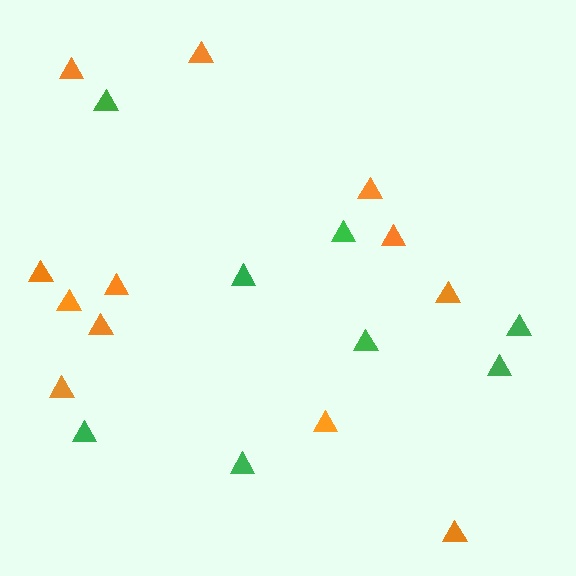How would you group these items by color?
There are 2 groups: one group of green triangles (8) and one group of orange triangles (12).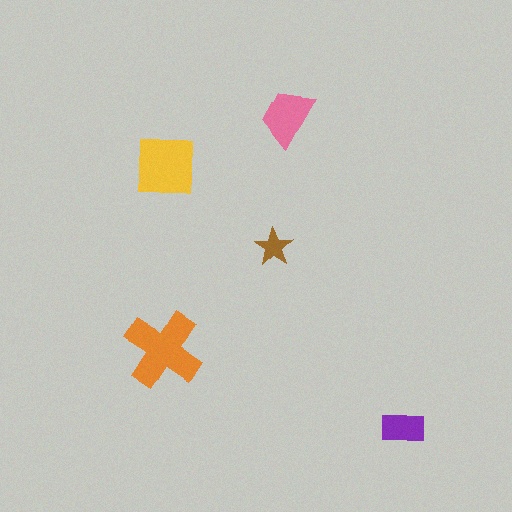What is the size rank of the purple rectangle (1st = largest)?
4th.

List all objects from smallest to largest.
The brown star, the purple rectangle, the pink trapezoid, the yellow square, the orange cross.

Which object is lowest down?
The purple rectangle is bottommost.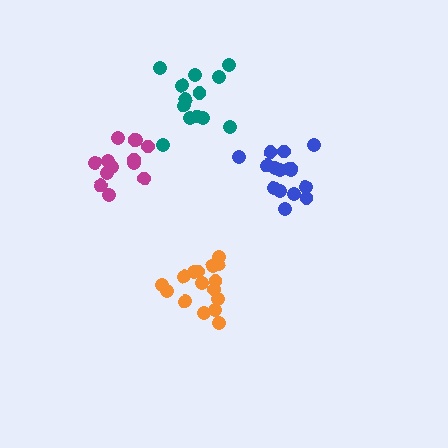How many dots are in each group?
Group 1: 16 dots, Group 2: 16 dots, Group 3: 13 dots, Group 4: 13 dots (58 total).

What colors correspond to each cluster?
The clusters are colored: blue, orange, magenta, teal.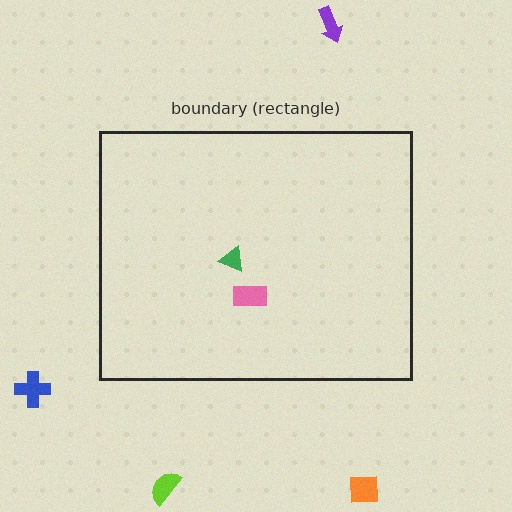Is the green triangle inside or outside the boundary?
Inside.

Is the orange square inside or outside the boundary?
Outside.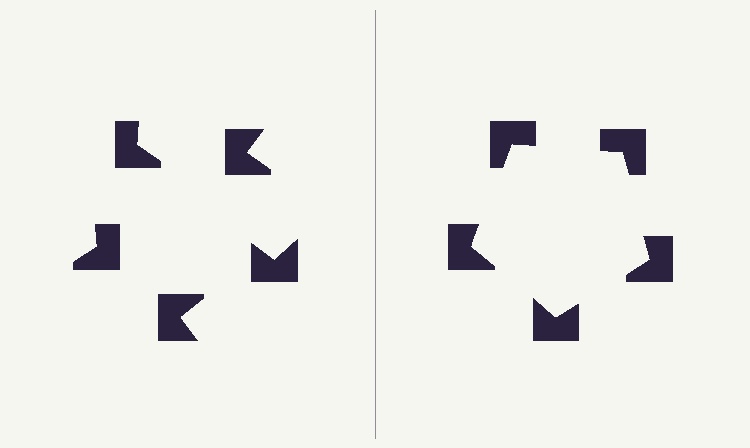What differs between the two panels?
The notched squares are positioned identically on both sides; only the wedge orientations differ. On the right they align to a pentagon; on the left they are misaligned.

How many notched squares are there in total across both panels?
10 — 5 on each side.